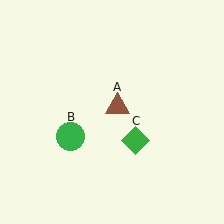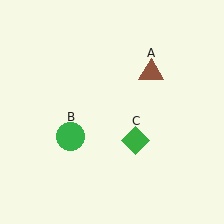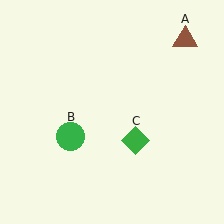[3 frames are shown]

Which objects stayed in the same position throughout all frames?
Green circle (object B) and green diamond (object C) remained stationary.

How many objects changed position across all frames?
1 object changed position: brown triangle (object A).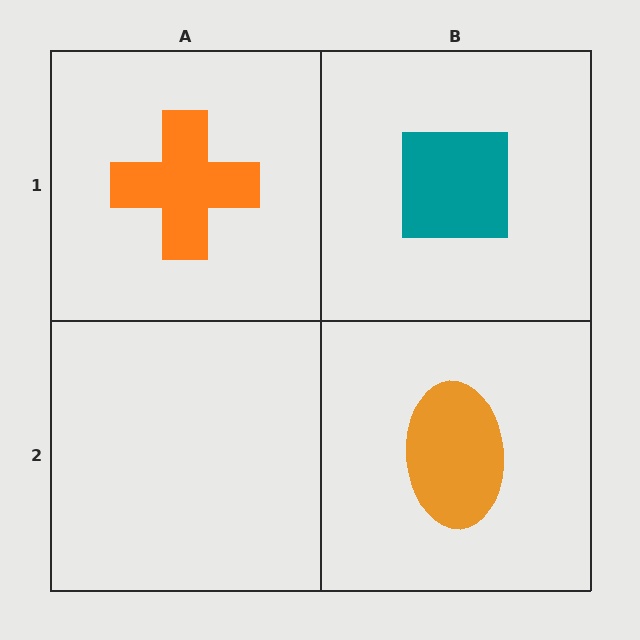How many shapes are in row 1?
2 shapes.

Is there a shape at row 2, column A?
No, that cell is empty.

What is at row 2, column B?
An orange ellipse.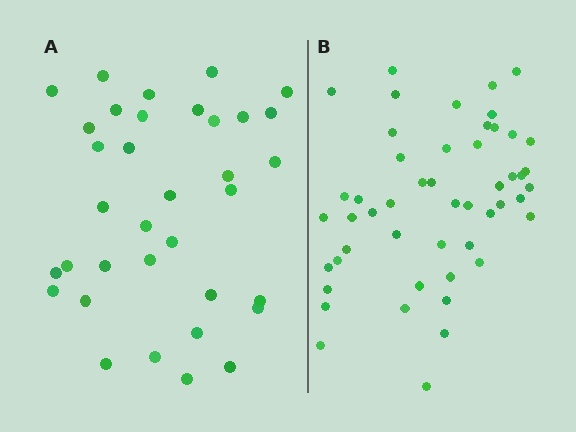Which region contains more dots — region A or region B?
Region B (the right region) has more dots.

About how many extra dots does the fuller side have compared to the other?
Region B has approximately 15 more dots than region A.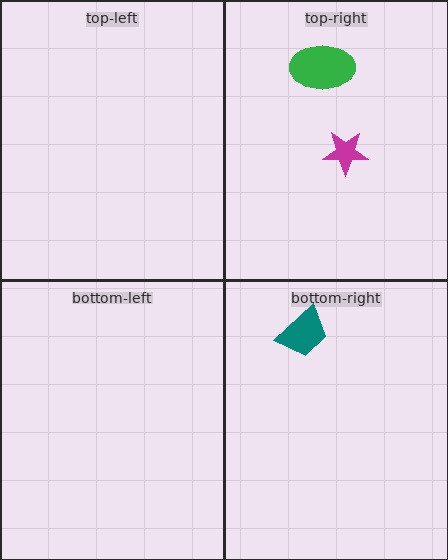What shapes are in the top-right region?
The green ellipse, the magenta star.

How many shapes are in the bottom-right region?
1.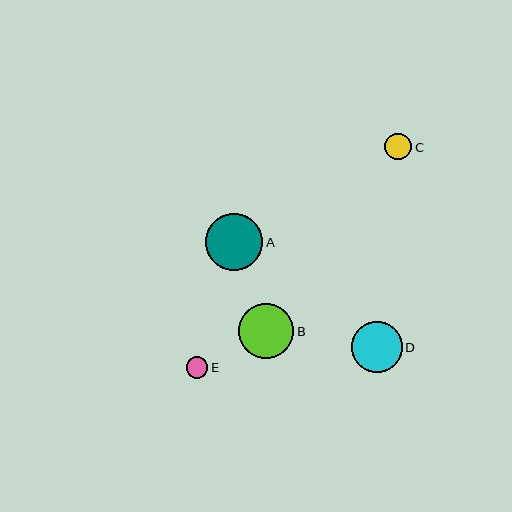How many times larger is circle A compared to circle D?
Circle A is approximately 1.1 times the size of circle D.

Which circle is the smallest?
Circle E is the smallest with a size of approximately 22 pixels.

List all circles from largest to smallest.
From largest to smallest: A, B, D, C, E.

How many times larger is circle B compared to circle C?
Circle B is approximately 2.1 times the size of circle C.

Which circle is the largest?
Circle A is the largest with a size of approximately 57 pixels.